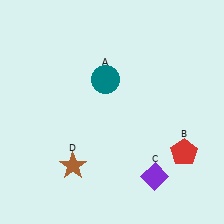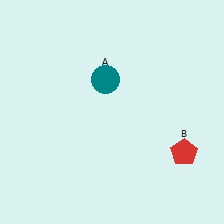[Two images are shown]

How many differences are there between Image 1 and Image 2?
There are 2 differences between the two images.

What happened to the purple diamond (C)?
The purple diamond (C) was removed in Image 2. It was in the bottom-right area of Image 1.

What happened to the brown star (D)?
The brown star (D) was removed in Image 2. It was in the bottom-left area of Image 1.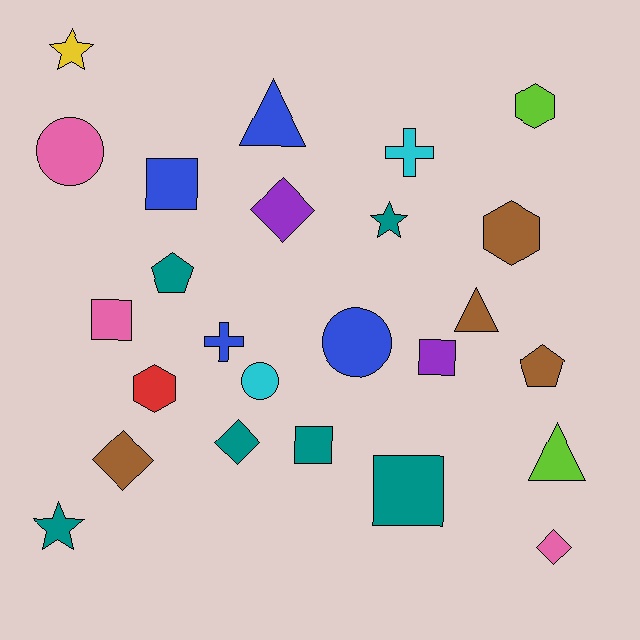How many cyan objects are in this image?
There are 2 cyan objects.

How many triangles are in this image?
There are 3 triangles.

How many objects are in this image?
There are 25 objects.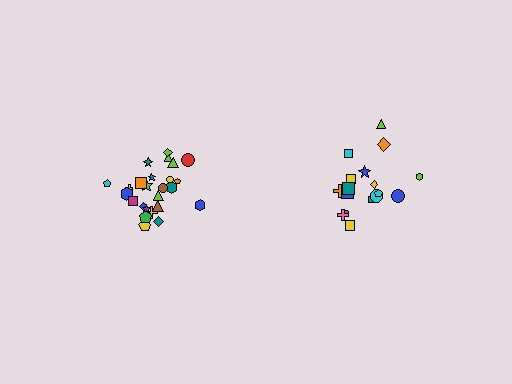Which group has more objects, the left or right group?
The left group.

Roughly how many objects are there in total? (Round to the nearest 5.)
Roughly 45 objects in total.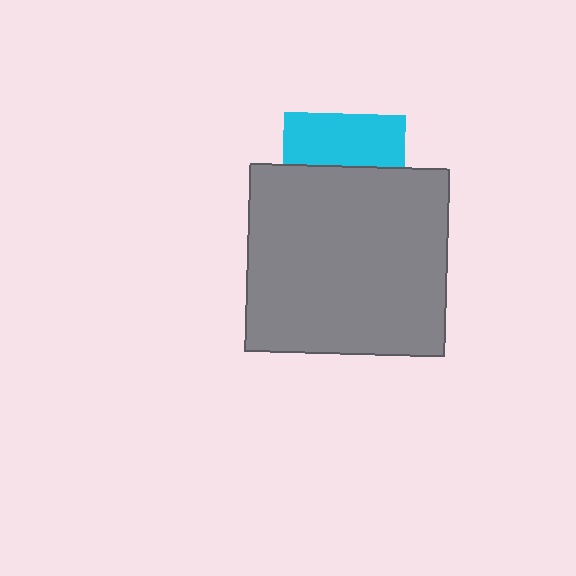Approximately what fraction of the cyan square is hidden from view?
Roughly 57% of the cyan square is hidden behind the gray rectangle.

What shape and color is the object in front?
The object in front is a gray rectangle.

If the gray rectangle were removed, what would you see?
You would see the complete cyan square.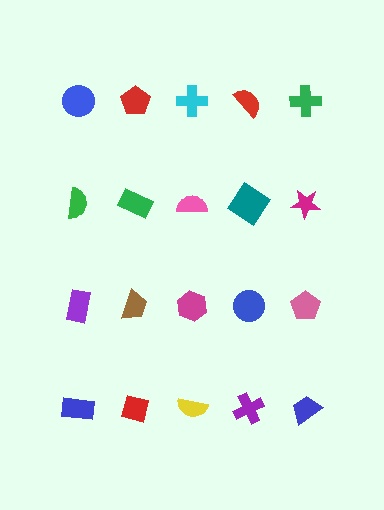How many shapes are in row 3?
5 shapes.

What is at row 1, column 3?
A cyan cross.